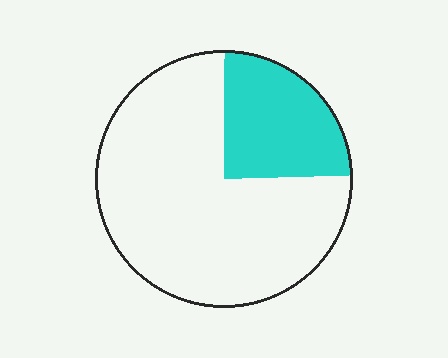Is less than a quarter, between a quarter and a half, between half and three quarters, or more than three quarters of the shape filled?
Less than a quarter.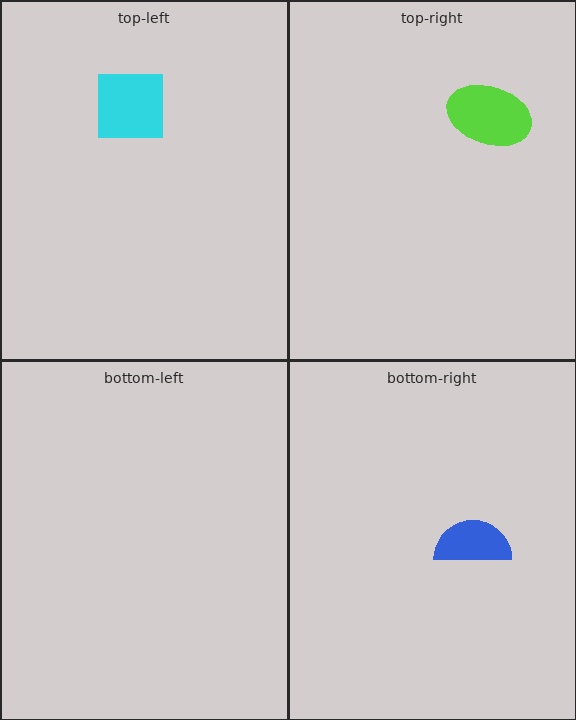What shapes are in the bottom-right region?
The blue semicircle.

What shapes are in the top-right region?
The lime ellipse.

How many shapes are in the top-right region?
1.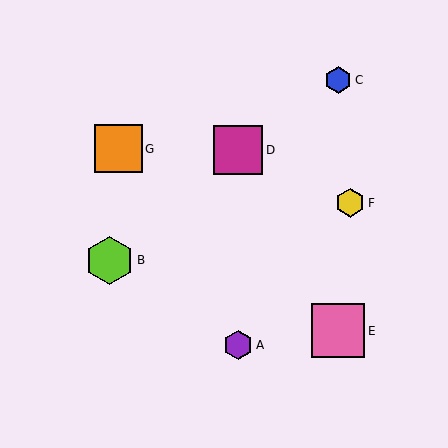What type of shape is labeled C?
Shape C is a blue hexagon.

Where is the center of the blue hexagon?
The center of the blue hexagon is at (338, 80).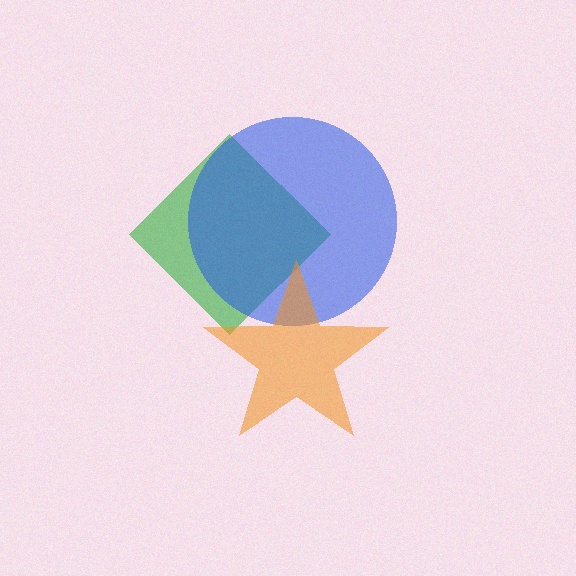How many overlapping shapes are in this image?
There are 3 overlapping shapes in the image.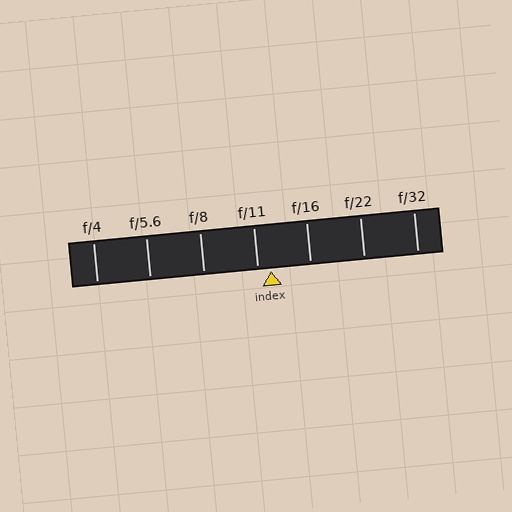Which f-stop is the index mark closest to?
The index mark is closest to f/11.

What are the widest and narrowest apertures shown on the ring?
The widest aperture shown is f/4 and the narrowest is f/32.